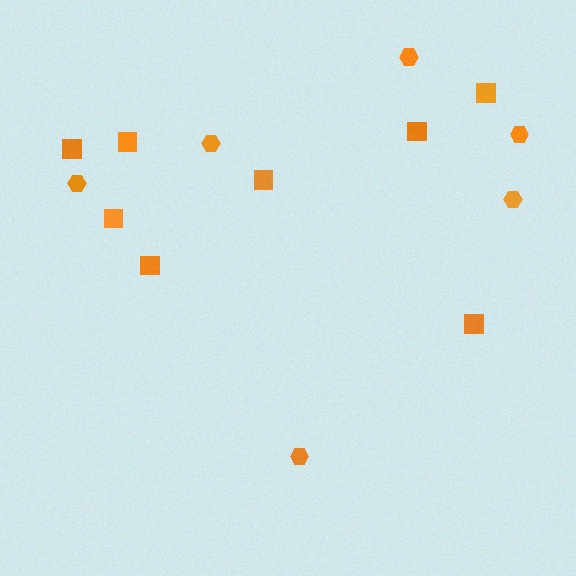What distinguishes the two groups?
There are 2 groups: one group of squares (8) and one group of hexagons (6).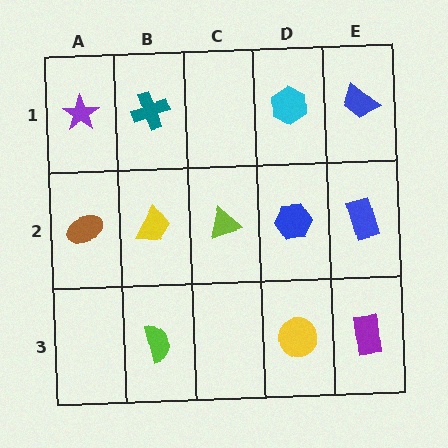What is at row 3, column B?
A lime semicircle.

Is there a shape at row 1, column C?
No, that cell is empty.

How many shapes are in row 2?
5 shapes.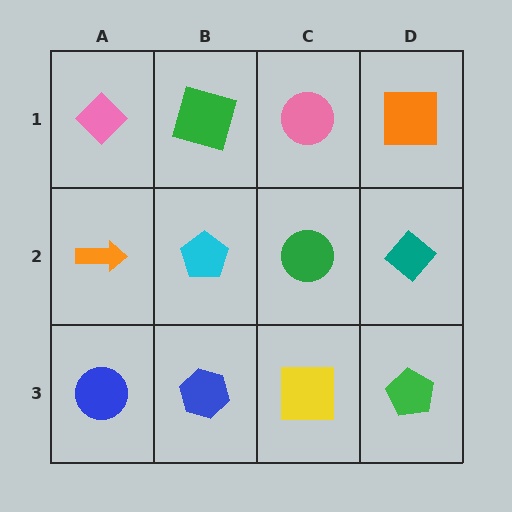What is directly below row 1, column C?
A green circle.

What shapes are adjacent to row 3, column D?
A teal diamond (row 2, column D), a yellow square (row 3, column C).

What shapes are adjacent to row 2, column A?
A pink diamond (row 1, column A), a blue circle (row 3, column A), a cyan pentagon (row 2, column B).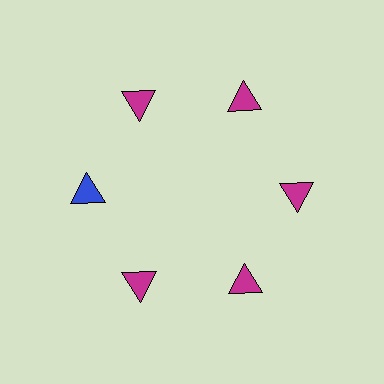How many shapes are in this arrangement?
There are 6 shapes arranged in a ring pattern.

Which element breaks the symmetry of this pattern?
The blue triangle at roughly the 9 o'clock position breaks the symmetry. All other shapes are magenta triangles.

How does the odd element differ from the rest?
It has a different color: blue instead of magenta.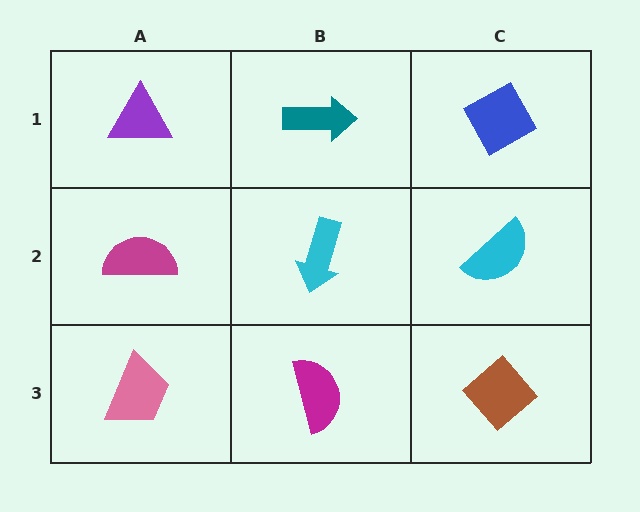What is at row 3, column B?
A magenta semicircle.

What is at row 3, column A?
A pink trapezoid.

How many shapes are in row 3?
3 shapes.